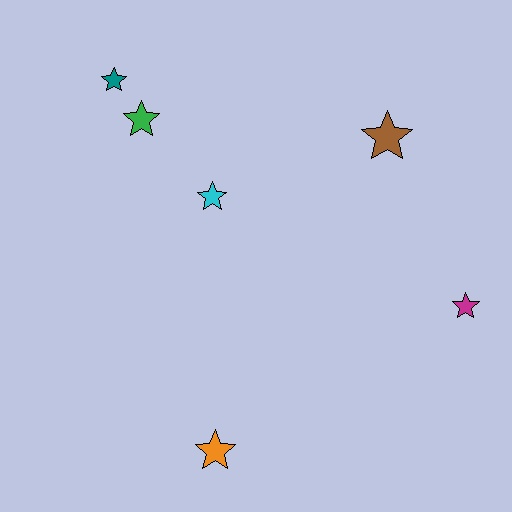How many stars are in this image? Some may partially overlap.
There are 6 stars.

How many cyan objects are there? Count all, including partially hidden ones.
There is 1 cyan object.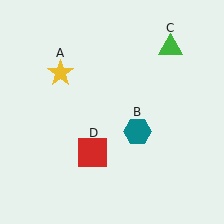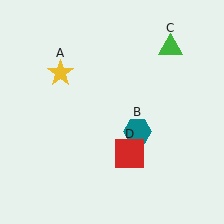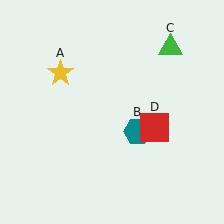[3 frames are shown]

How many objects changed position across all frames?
1 object changed position: red square (object D).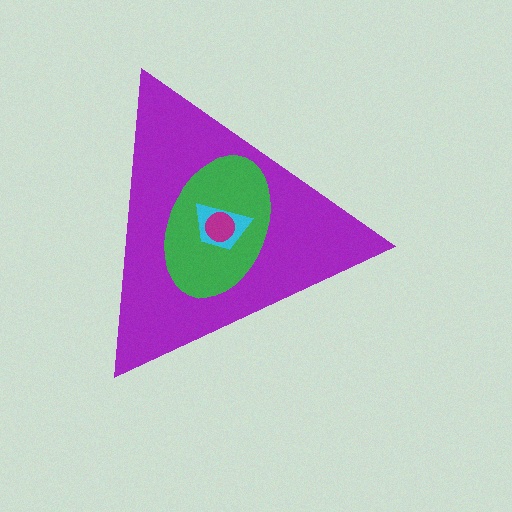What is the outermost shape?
The purple triangle.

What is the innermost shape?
The magenta circle.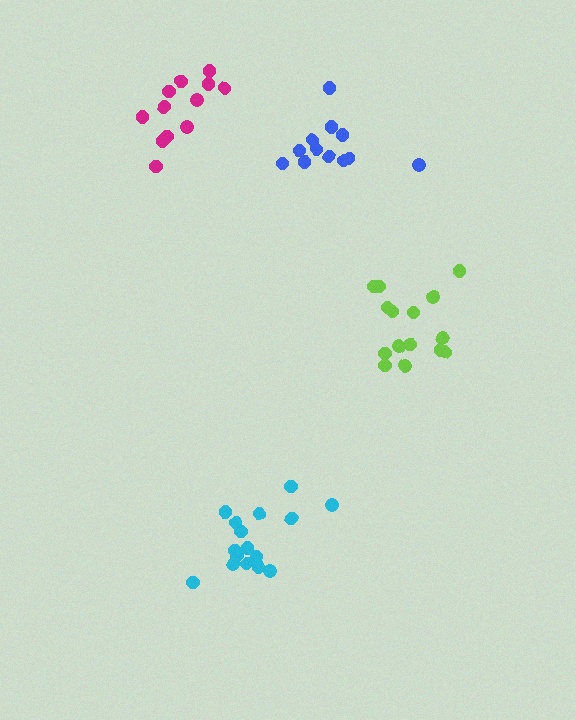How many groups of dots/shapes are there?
There are 4 groups.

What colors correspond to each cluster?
The clusters are colored: lime, cyan, magenta, blue.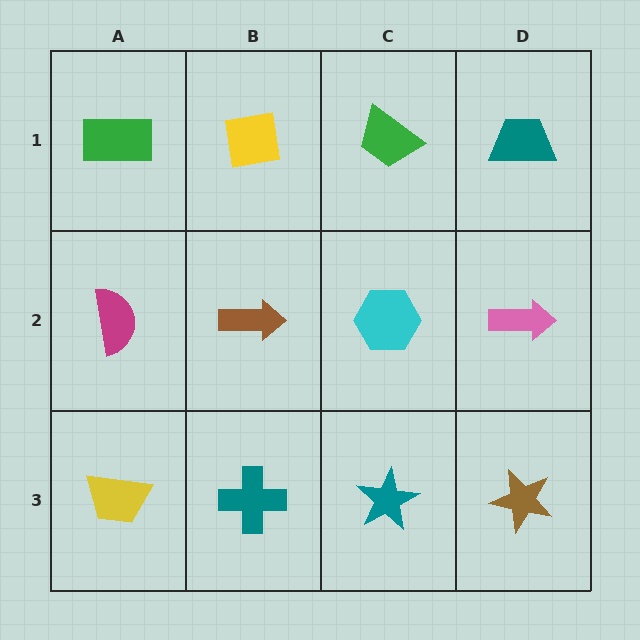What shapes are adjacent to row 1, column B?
A brown arrow (row 2, column B), a green rectangle (row 1, column A), a green trapezoid (row 1, column C).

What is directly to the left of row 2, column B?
A magenta semicircle.